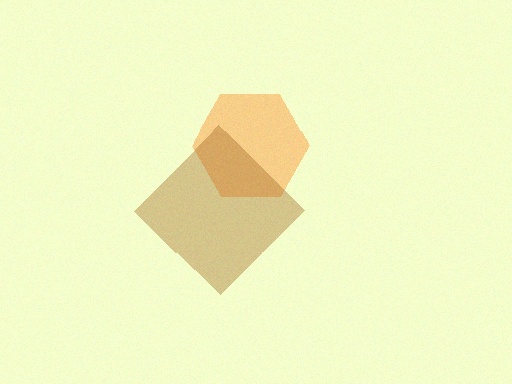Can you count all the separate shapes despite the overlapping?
Yes, there are 2 separate shapes.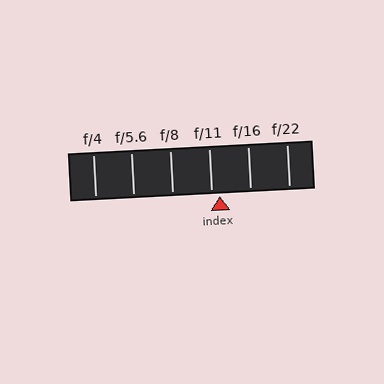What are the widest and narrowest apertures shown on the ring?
The widest aperture shown is f/4 and the narrowest is f/22.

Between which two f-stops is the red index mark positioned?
The index mark is between f/11 and f/16.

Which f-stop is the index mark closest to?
The index mark is closest to f/11.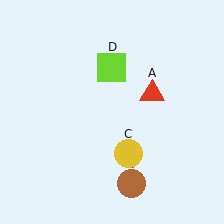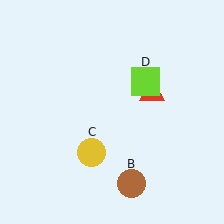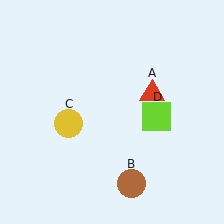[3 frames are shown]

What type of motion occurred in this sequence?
The yellow circle (object C), lime square (object D) rotated clockwise around the center of the scene.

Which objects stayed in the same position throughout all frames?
Red triangle (object A) and brown circle (object B) remained stationary.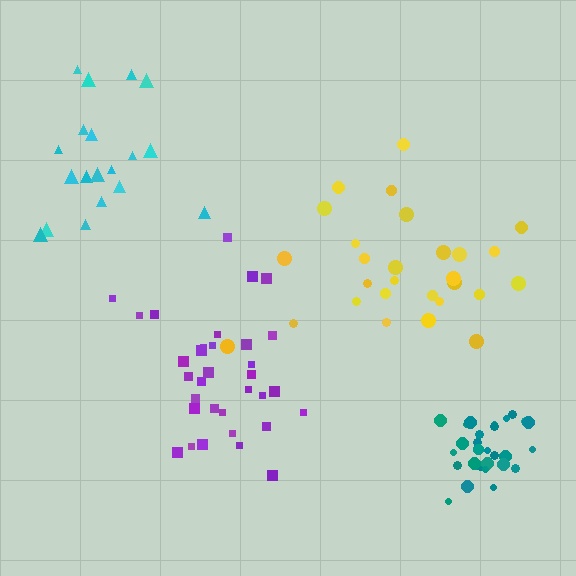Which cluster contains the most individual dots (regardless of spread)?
Purple (33).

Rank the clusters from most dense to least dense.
teal, purple, cyan, yellow.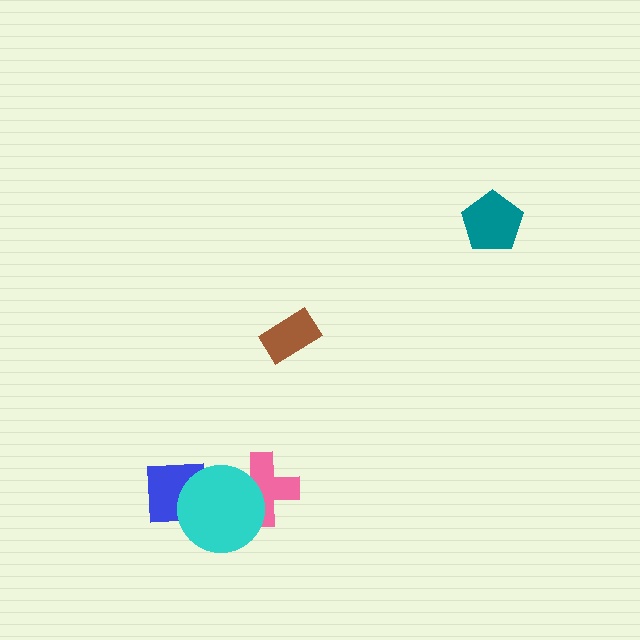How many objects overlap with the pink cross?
1 object overlaps with the pink cross.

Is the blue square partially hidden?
Yes, it is partially covered by another shape.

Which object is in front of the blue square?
The cyan circle is in front of the blue square.